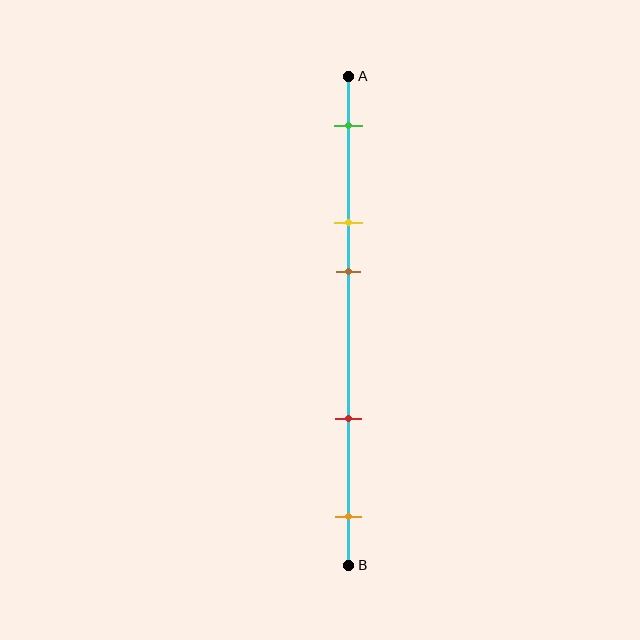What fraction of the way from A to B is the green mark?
The green mark is approximately 10% (0.1) of the way from A to B.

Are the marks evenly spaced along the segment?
No, the marks are not evenly spaced.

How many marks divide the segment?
There are 5 marks dividing the segment.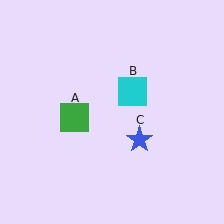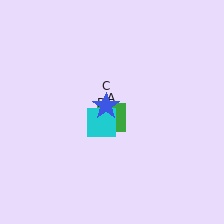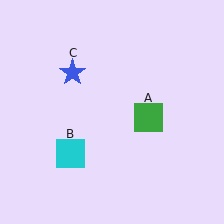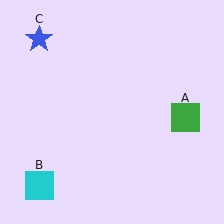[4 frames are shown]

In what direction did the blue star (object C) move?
The blue star (object C) moved up and to the left.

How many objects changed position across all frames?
3 objects changed position: green square (object A), cyan square (object B), blue star (object C).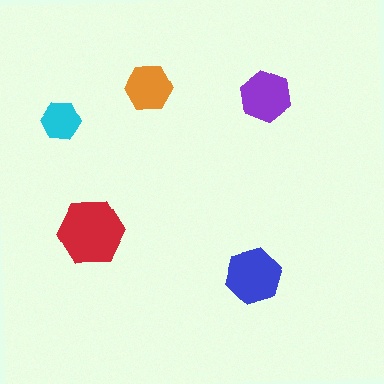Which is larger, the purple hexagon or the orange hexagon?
The purple one.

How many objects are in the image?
There are 5 objects in the image.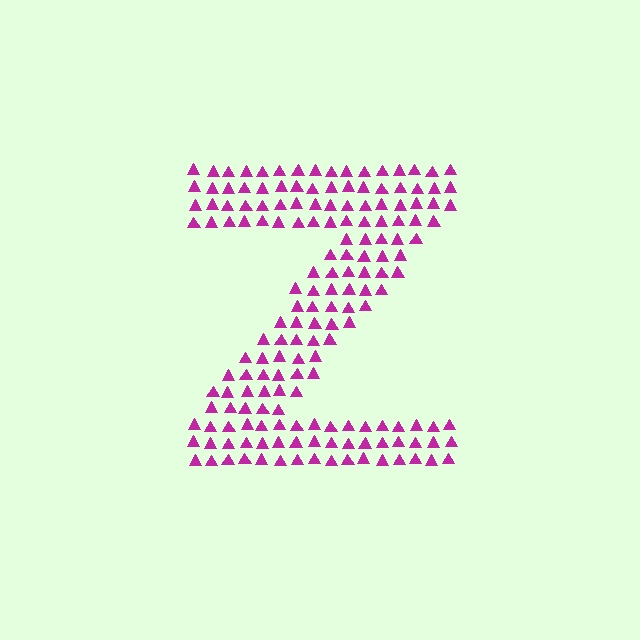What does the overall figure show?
The overall figure shows the letter Z.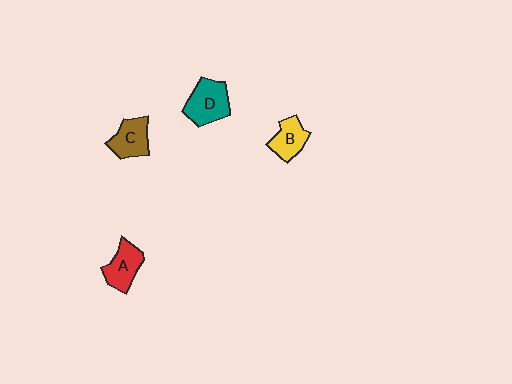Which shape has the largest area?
Shape D (teal).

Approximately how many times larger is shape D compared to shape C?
Approximately 1.2 times.